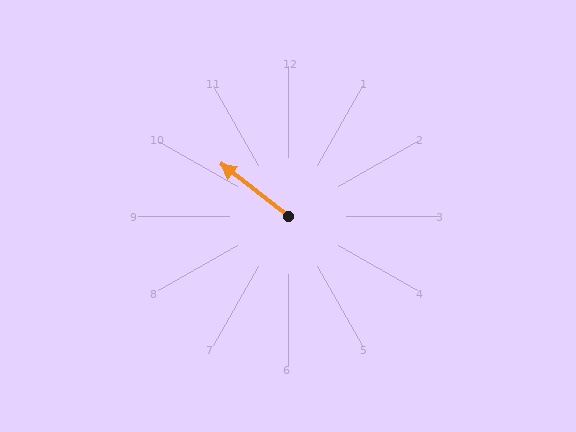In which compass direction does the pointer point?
Northwest.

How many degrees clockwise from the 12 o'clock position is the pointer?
Approximately 308 degrees.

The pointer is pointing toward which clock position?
Roughly 10 o'clock.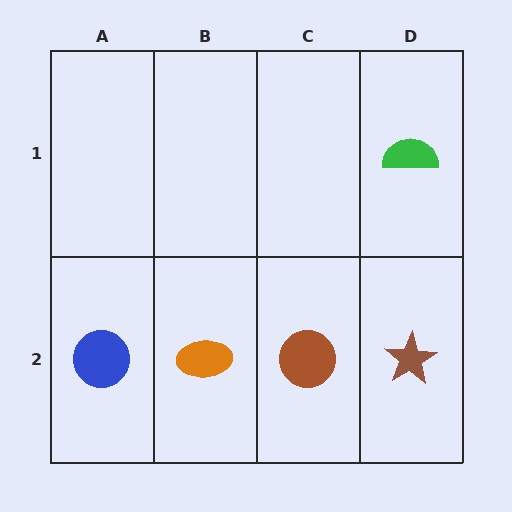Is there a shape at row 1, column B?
No, that cell is empty.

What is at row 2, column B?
An orange ellipse.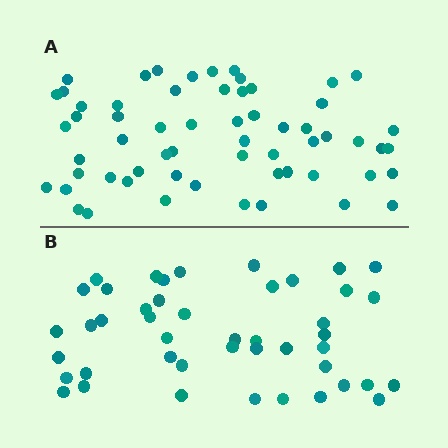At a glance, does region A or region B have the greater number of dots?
Region A (the top region) has more dots.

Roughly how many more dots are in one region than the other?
Region A has approximately 15 more dots than region B.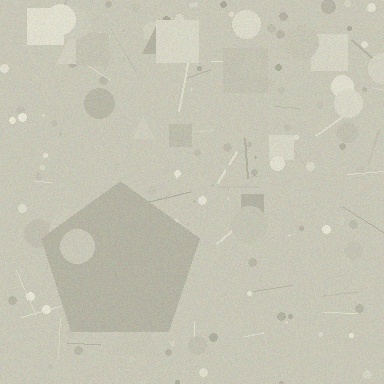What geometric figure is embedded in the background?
A pentagon is embedded in the background.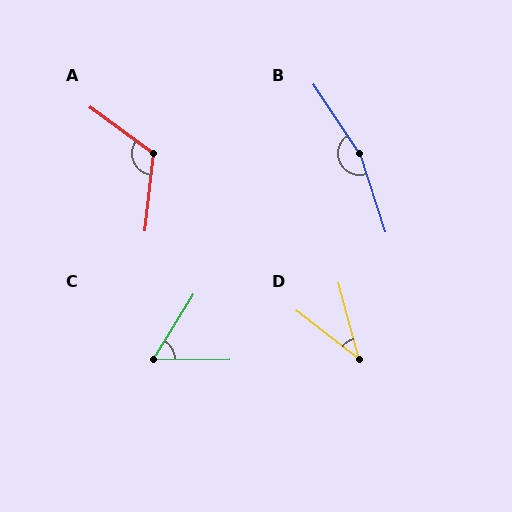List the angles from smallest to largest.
D (37°), C (58°), A (120°), B (165°).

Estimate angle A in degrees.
Approximately 120 degrees.